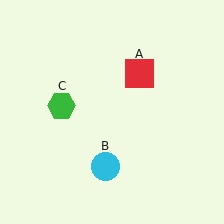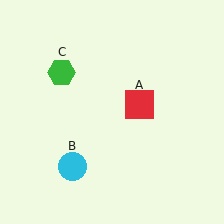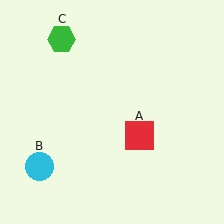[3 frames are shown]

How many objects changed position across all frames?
3 objects changed position: red square (object A), cyan circle (object B), green hexagon (object C).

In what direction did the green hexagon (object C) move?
The green hexagon (object C) moved up.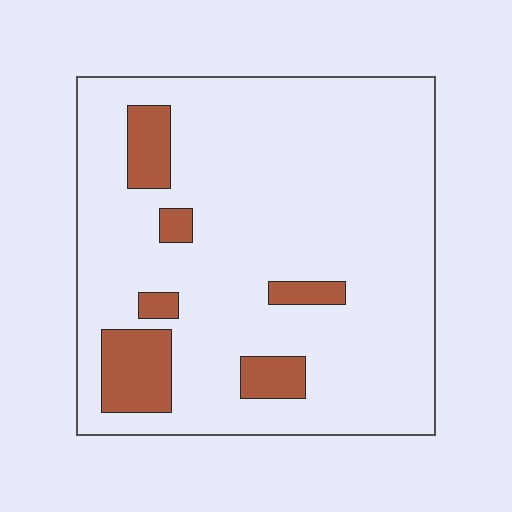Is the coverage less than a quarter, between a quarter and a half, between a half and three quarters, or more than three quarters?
Less than a quarter.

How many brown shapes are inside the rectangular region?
6.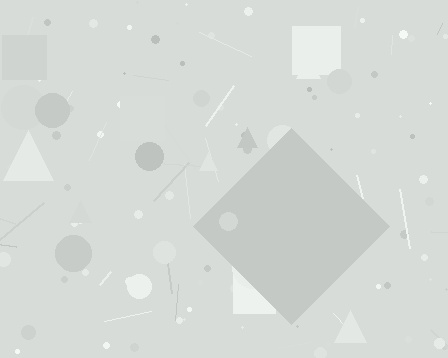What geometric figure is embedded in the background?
A diamond is embedded in the background.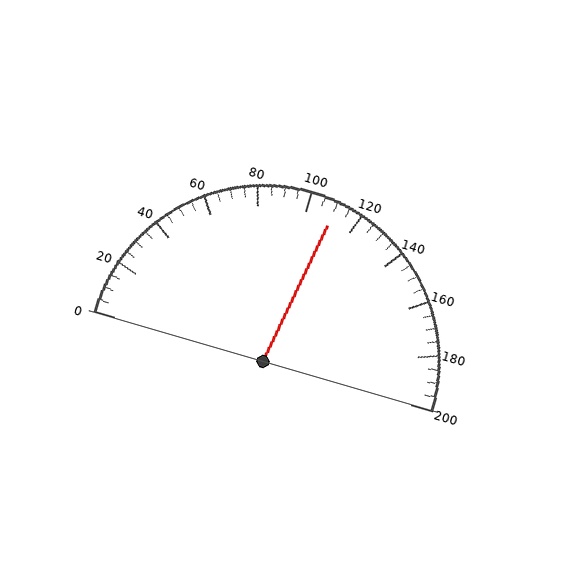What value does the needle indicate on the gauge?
The needle indicates approximately 110.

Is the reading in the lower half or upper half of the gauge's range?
The reading is in the upper half of the range (0 to 200).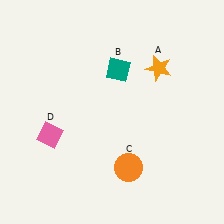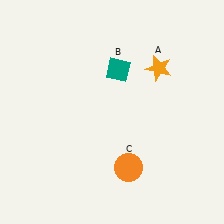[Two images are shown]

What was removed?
The pink diamond (D) was removed in Image 2.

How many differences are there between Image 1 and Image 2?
There is 1 difference between the two images.